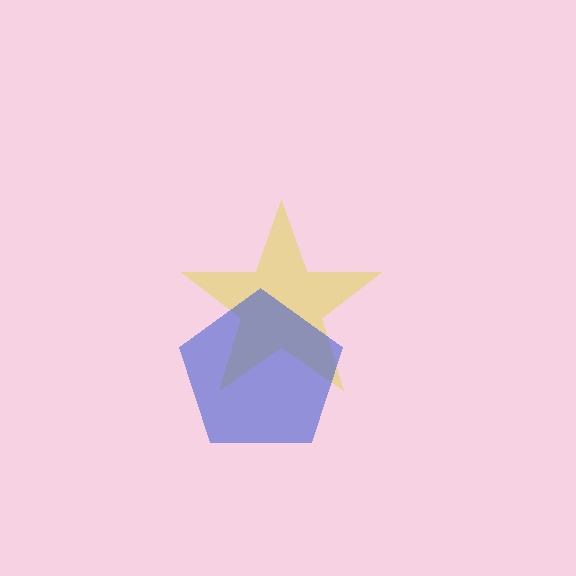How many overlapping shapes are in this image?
There are 2 overlapping shapes in the image.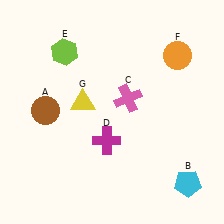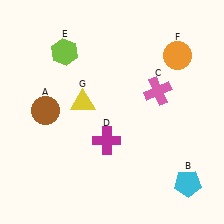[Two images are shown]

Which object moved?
The pink cross (C) moved right.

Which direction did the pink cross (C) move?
The pink cross (C) moved right.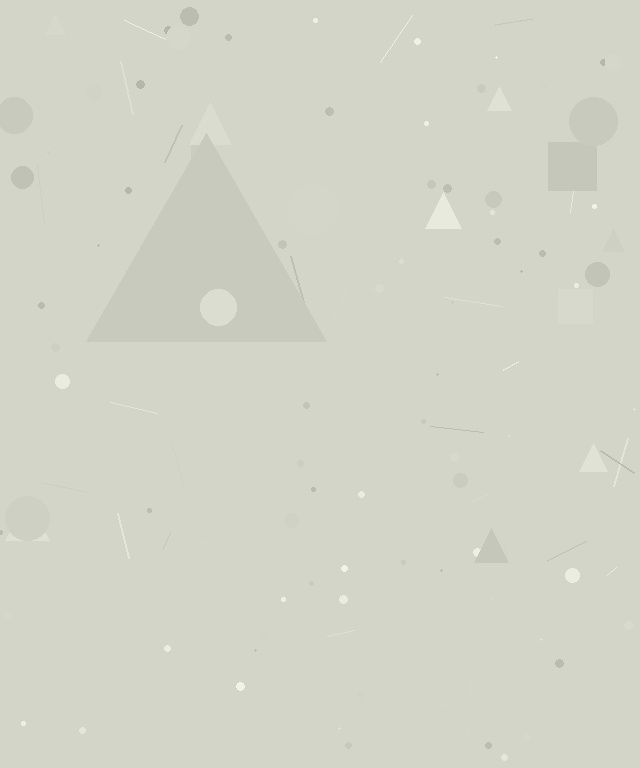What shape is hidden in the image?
A triangle is hidden in the image.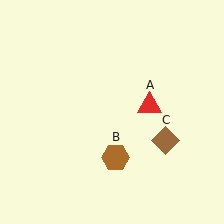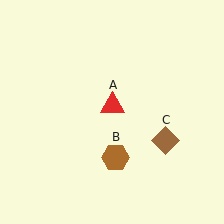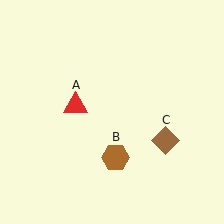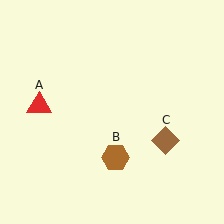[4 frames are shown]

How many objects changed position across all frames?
1 object changed position: red triangle (object A).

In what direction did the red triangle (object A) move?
The red triangle (object A) moved left.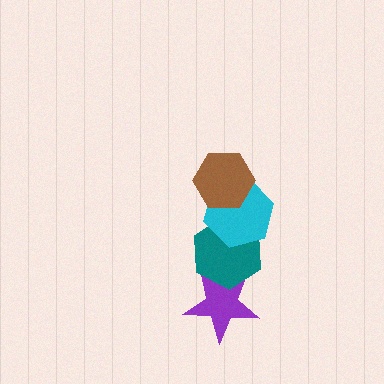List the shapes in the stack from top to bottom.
From top to bottom: the brown hexagon, the cyan hexagon, the teal hexagon, the purple star.